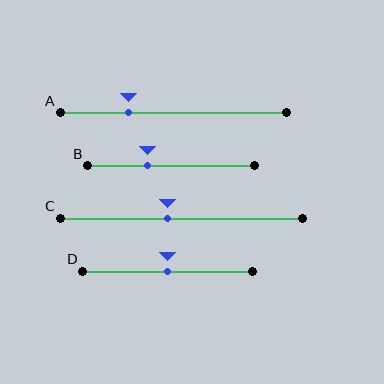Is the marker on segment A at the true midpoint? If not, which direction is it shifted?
No, the marker on segment A is shifted to the left by about 20% of the segment length.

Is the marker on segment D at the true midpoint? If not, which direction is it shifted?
Yes, the marker on segment D is at the true midpoint.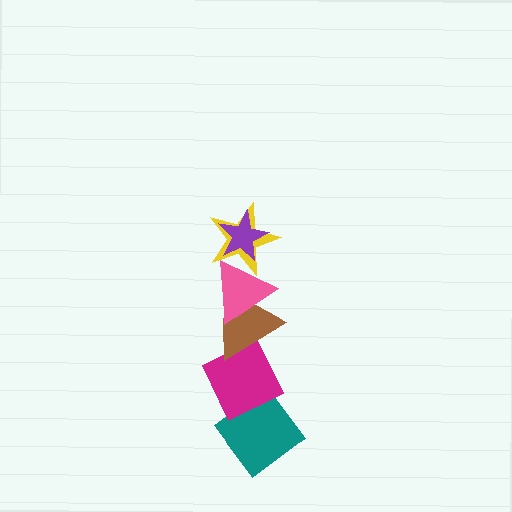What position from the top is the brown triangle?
The brown triangle is 4th from the top.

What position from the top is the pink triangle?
The pink triangle is 3rd from the top.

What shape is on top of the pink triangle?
The yellow star is on top of the pink triangle.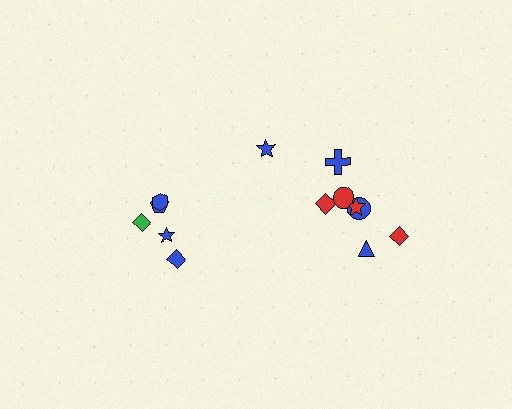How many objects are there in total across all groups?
There are 13 objects.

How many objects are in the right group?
There are 8 objects.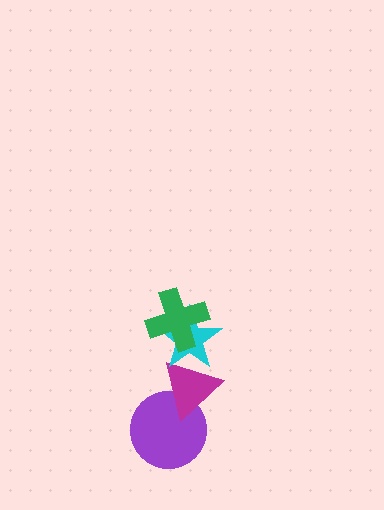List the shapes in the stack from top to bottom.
From top to bottom: the green cross, the cyan star, the magenta triangle, the purple circle.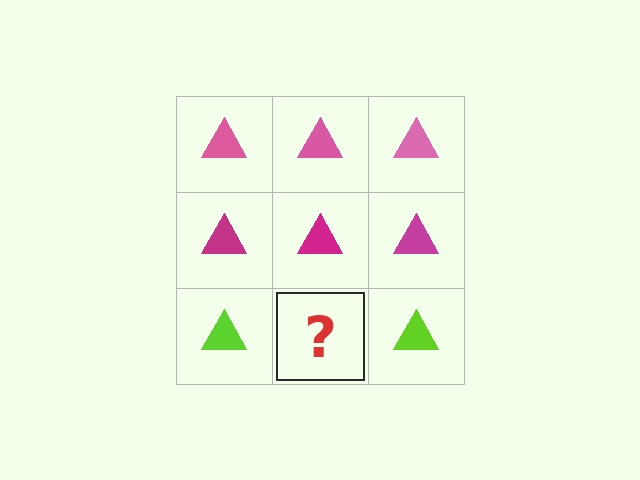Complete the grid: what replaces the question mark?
The question mark should be replaced with a lime triangle.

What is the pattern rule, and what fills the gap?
The rule is that each row has a consistent color. The gap should be filled with a lime triangle.